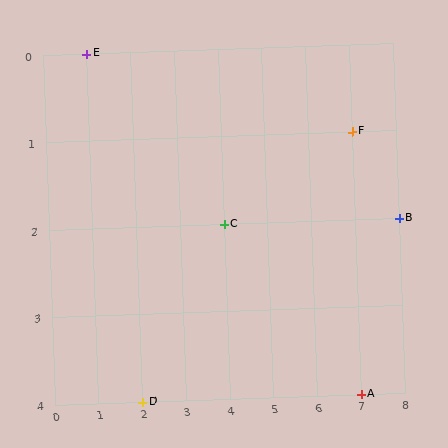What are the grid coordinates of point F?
Point F is at grid coordinates (7, 1).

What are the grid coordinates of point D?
Point D is at grid coordinates (2, 4).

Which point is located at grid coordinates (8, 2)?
Point B is at (8, 2).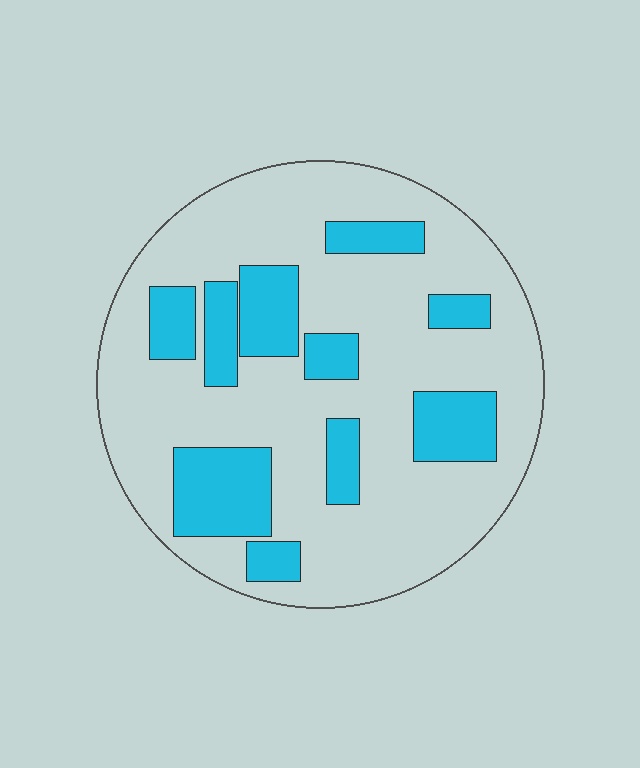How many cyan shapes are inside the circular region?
10.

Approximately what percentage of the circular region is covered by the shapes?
Approximately 25%.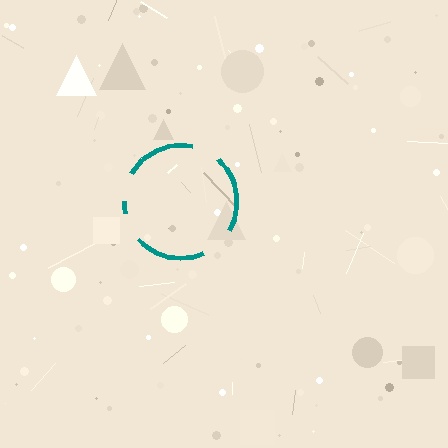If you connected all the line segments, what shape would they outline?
They would outline a circle.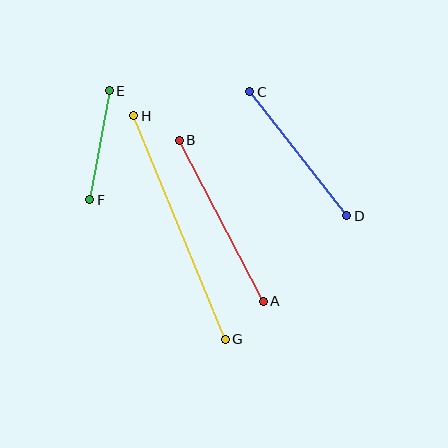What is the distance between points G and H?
The distance is approximately 242 pixels.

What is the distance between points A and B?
The distance is approximately 182 pixels.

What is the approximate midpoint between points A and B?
The midpoint is at approximately (221, 221) pixels.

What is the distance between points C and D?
The distance is approximately 157 pixels.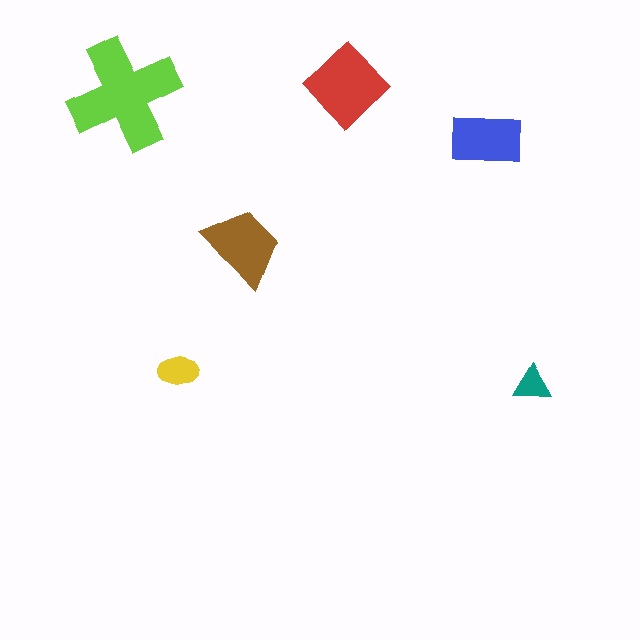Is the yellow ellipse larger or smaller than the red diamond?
Smaller.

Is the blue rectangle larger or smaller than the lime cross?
Smaller.